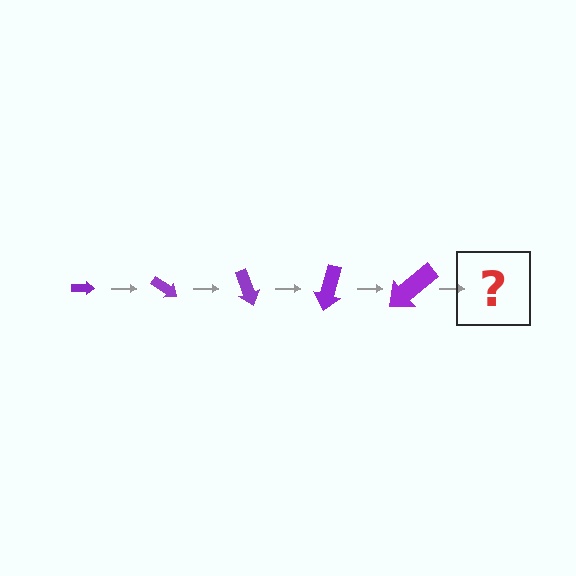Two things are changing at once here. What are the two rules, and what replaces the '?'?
The two rules are that the arrow grows larger each step and it rotates 35 degrees each step. The '?' should be an arrow, larger than the previous one and rotated 175 degrees from the start.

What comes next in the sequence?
The next element should be an arrow, larger than the previous one and rotated 175 degrees from the start.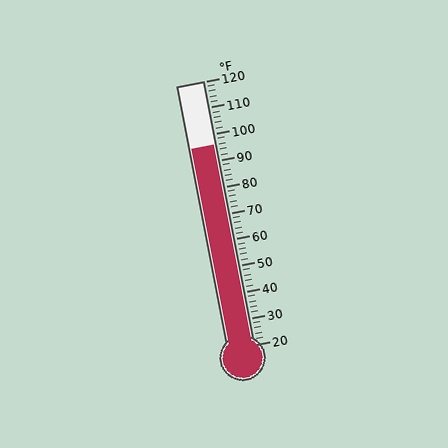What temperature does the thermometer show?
The thermometer shows approximately 96°F.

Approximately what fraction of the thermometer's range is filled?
The thermometer is filled to approximately 75% of its range.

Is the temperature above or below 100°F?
The temperature is below 100°F.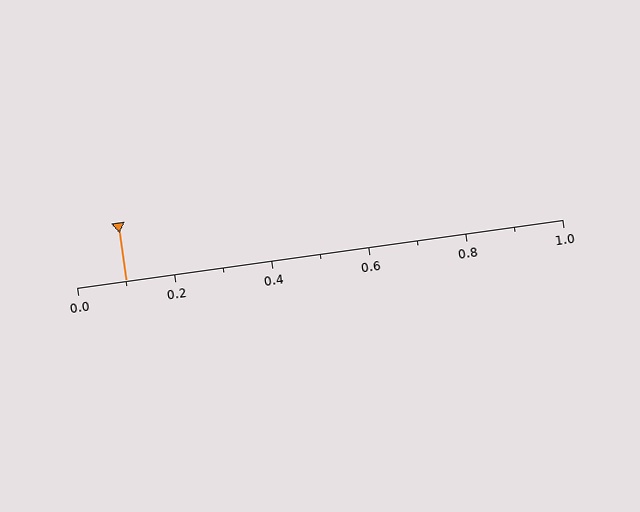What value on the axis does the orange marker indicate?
The marker indicates approximately 0.1.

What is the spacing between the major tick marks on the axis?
The major ticks are spaced 0.2 apart.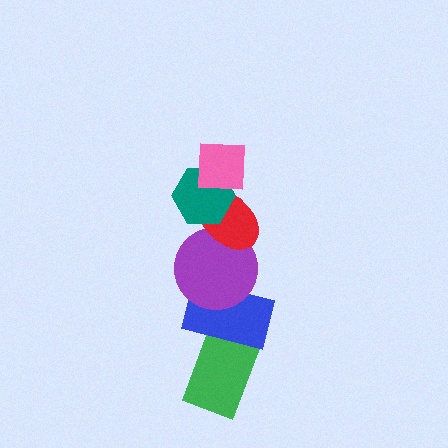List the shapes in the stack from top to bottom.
From top to bottom: the pink square, the teal hexagon, the red ellipse, the purple circle, the blue rectangle, the green rectangle.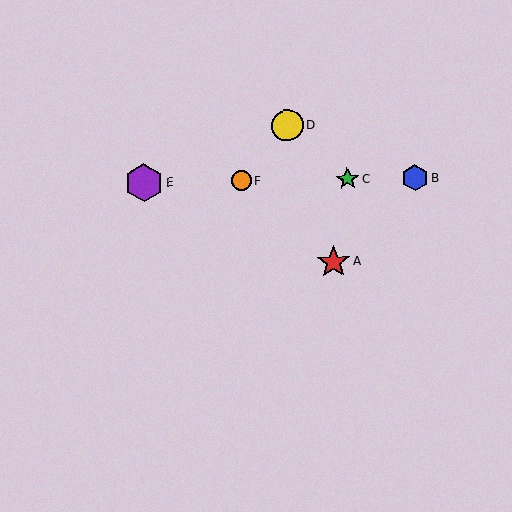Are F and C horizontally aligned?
Yes, both are at y≈181.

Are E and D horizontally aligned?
No, E is at y≈183 and D is at y≈125.